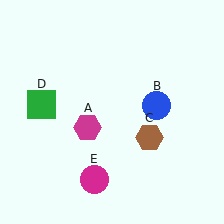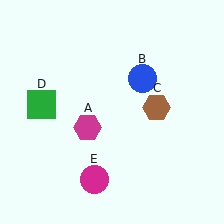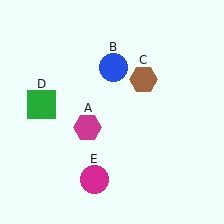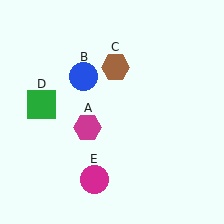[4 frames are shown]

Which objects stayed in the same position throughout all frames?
Magenta hexagon (object A) and green square (object D) and magenta circle (object E) remained stationary.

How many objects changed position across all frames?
2 objects changed position: blue circle (object B), brown hexagon (object C).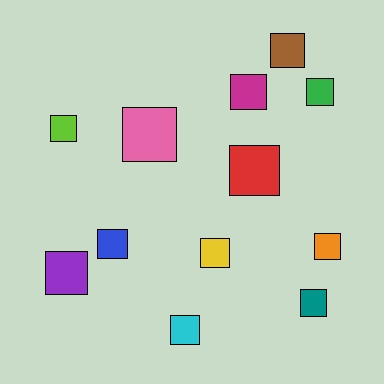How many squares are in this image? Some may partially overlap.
There are 12 squares.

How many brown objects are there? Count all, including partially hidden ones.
There is 1 brown object.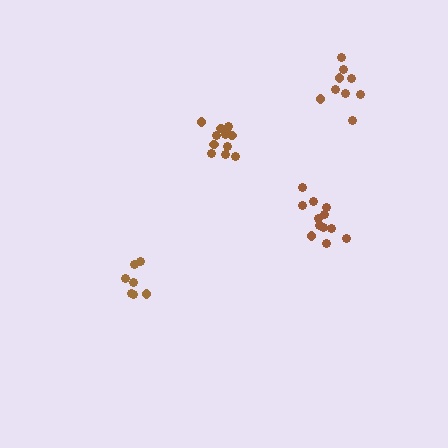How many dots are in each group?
Group 1: 7 dots, Group 2: 12 dots, Group 3: 12 dots, Group 4: 9 dots (40 total).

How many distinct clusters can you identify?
There are 4 distinct clusters.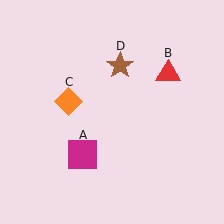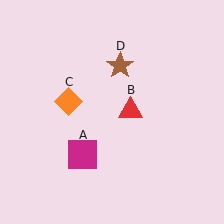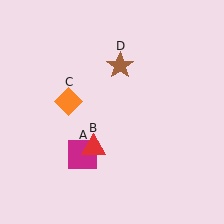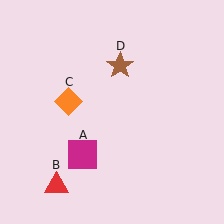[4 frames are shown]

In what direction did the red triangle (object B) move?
The red triangle (object B) moved down and to the left.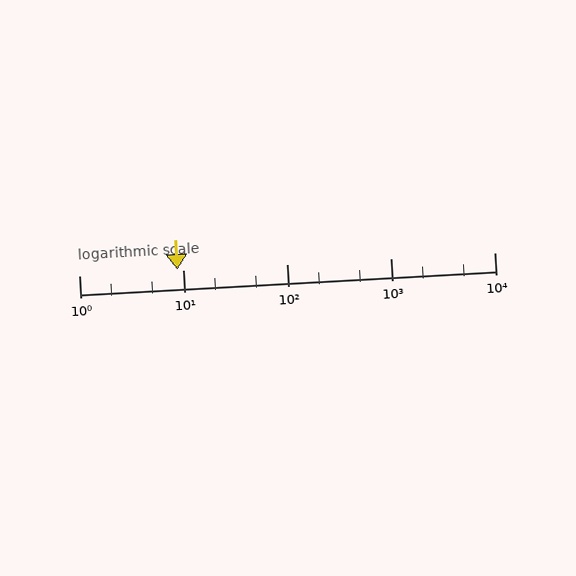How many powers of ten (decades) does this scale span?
The scale spans 4 decades, from 1 to 10000.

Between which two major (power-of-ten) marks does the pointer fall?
The pointer is between 1 and 10.